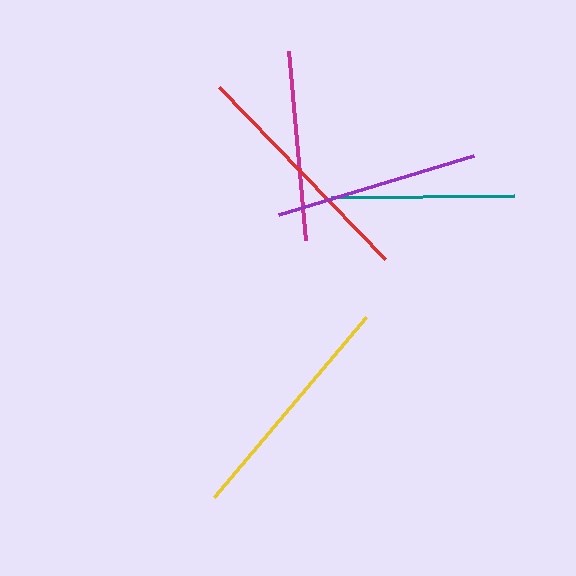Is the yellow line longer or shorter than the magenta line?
The yellow line is longer than the magenta line.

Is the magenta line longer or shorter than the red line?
The red line is longer than the magenta line.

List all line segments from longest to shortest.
From longest to shortest: red, yellow, purple, magenta, teal.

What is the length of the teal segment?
The teal segment is approximately 182 pixels long.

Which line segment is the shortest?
The teal line is the shortest at approximately 182 pixels.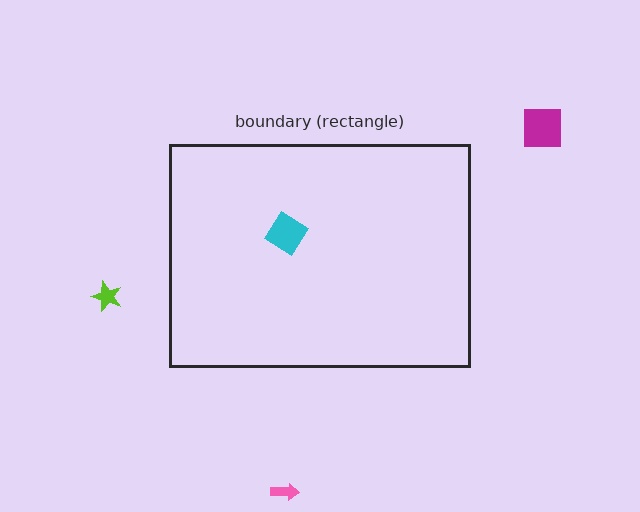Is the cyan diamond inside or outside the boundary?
Inside.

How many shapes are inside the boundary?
1 inside, 3 outside.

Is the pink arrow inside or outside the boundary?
Outside.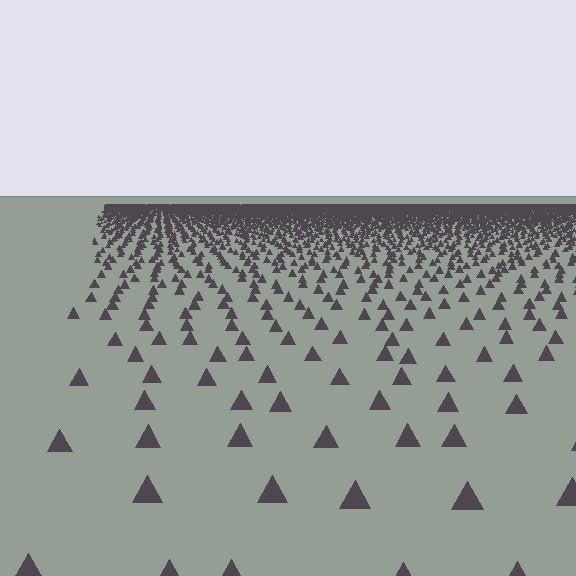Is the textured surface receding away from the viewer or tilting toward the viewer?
The surface is receding away from the viewer. Texture elements get smaller and denser toward the top.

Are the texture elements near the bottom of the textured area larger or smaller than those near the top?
Larger. Near the bottom, elements are closer to the viewer and appear at a bigger on-screen size.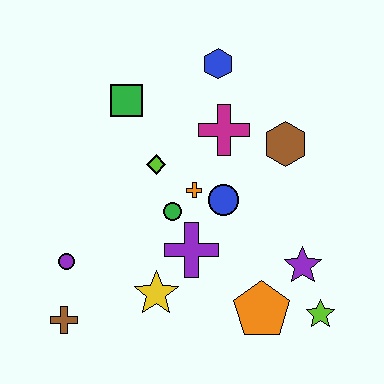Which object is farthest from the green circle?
The lime star is farthest from the green circle.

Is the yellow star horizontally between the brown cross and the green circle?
Yes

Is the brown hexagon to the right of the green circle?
Yes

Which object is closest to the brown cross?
The purple circle is closest to the brown cross.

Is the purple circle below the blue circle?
Yes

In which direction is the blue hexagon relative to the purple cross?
The blue hexagon is above the purple cross.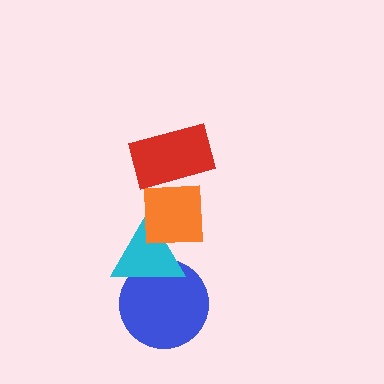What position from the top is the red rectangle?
The red rectangle is 1st from the top.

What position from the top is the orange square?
The orange square is 2nd from the top.